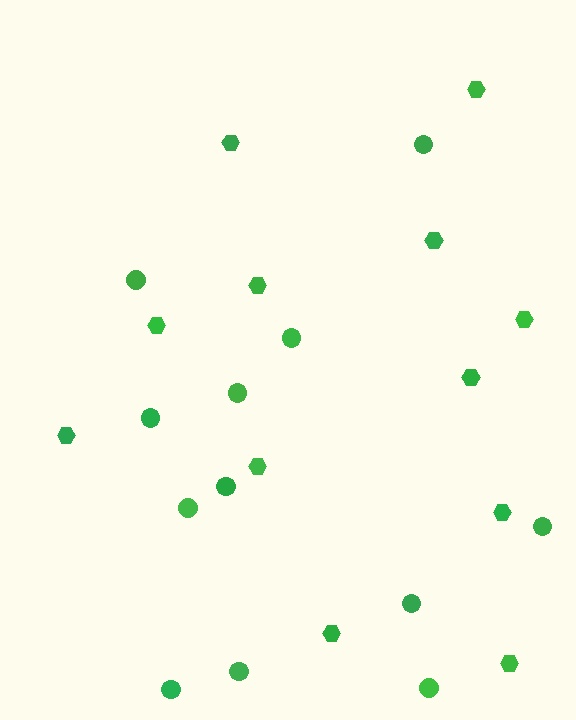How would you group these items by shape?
There are 2 groups: one group of circles (12) and one group of hexagons (12).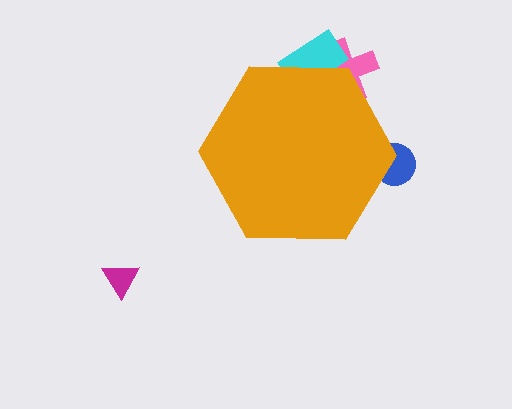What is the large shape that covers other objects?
An orange hexagon.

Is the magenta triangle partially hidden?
No, the magenta triangle is fully visible.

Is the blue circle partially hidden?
Yes, the blue circle is partially hidden behind the orange hexagon.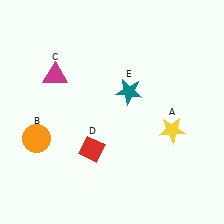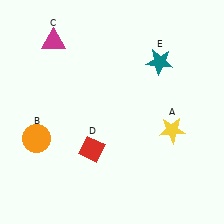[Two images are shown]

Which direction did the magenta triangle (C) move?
The magenta triangle (C) moved up.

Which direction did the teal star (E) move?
The teal star (E) moved right.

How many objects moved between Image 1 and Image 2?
2 objects moved between the two images.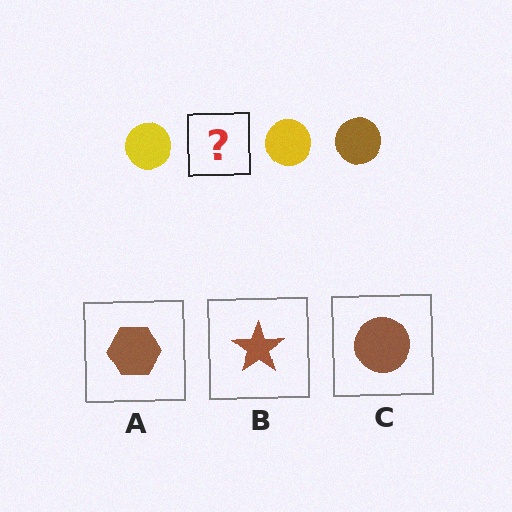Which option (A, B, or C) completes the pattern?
C.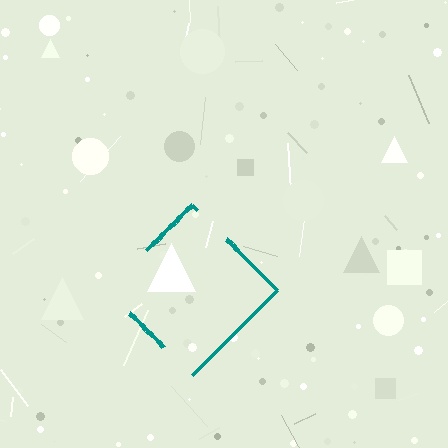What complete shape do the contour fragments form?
The contour fragments form a diamond.